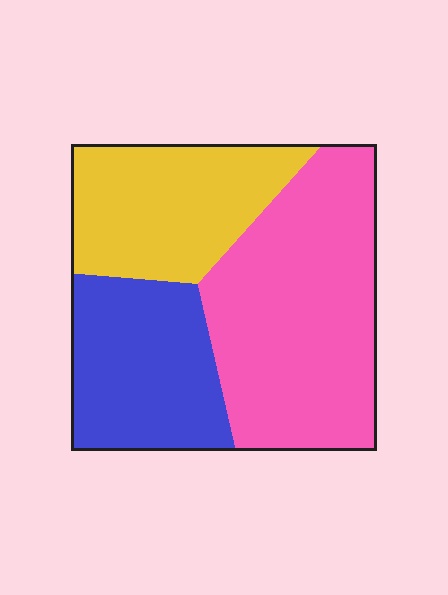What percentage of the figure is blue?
Blue covers about 25% of the figure.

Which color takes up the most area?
Pink, at roughly 45%.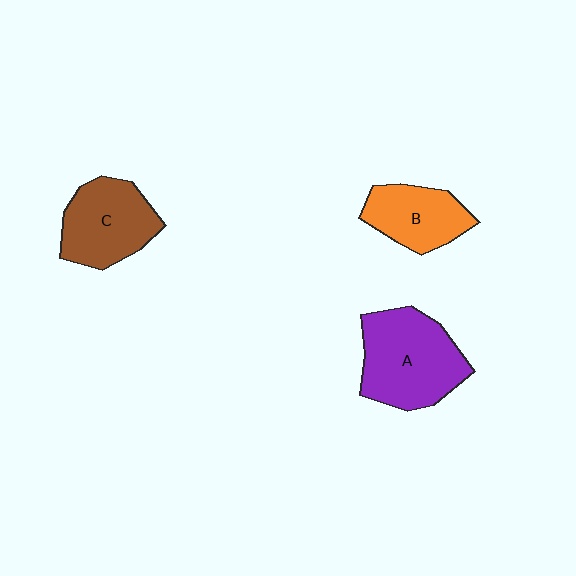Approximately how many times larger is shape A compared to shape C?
Approximately 1.3 times.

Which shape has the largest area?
Shape A (purple).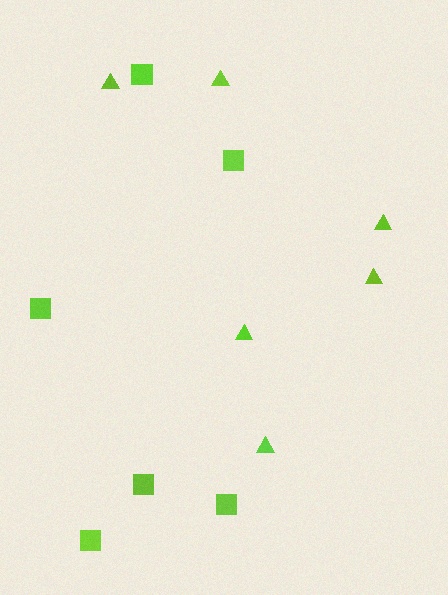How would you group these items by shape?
There are 2 groups: one group of squares (6) and one group of triangles (6).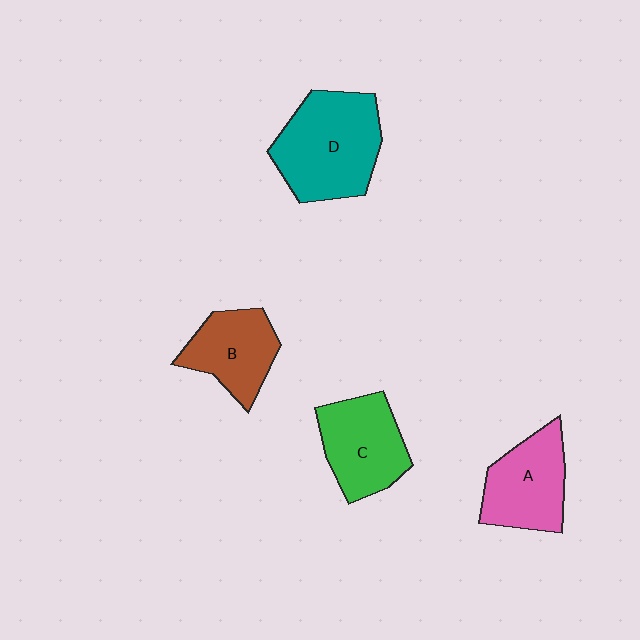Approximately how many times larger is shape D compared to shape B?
Approximately 1.5 times.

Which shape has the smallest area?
Shape B (brown).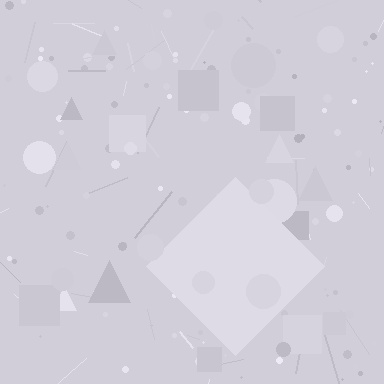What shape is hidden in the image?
A diamond is hidden in the image.